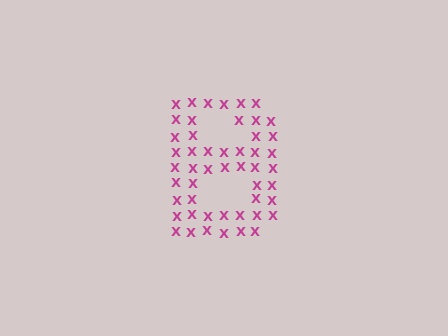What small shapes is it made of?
It is made of small letter X's.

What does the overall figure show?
The overall figure shows the letter B.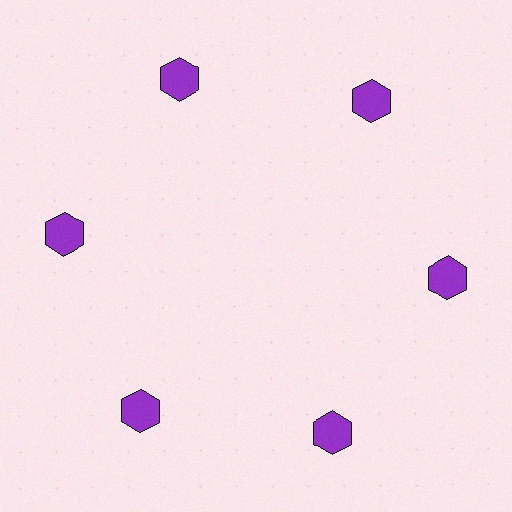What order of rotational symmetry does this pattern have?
This pattern has 6-fold rotational symmetry.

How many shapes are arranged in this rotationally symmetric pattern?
There are 6 shapes, arranged in 6 groups of 1.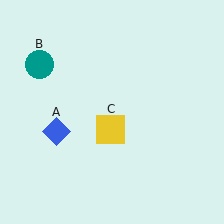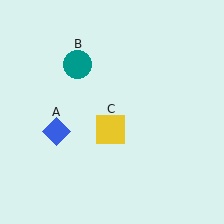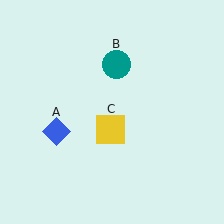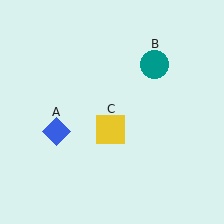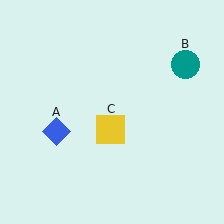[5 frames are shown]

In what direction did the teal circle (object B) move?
The teal circle (object B) moved right.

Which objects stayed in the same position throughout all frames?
Blue diamond (object A) and yellow square (object C) remained stationary.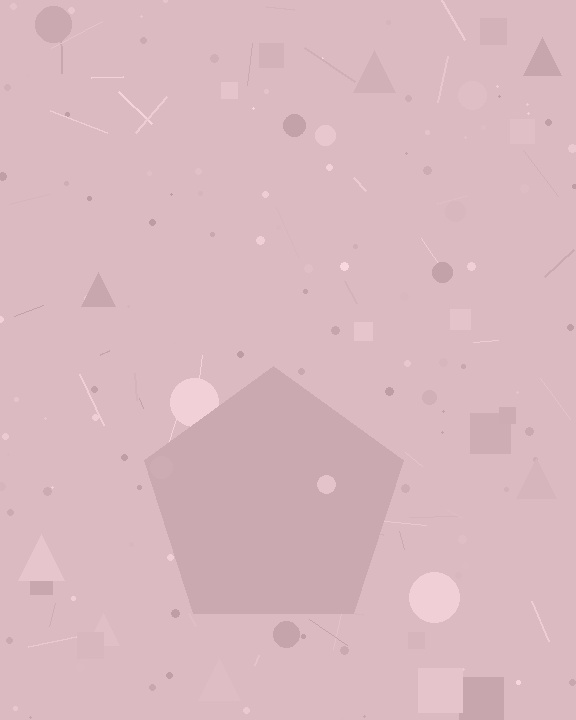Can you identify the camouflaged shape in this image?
The camouflaged shape is a pentagon.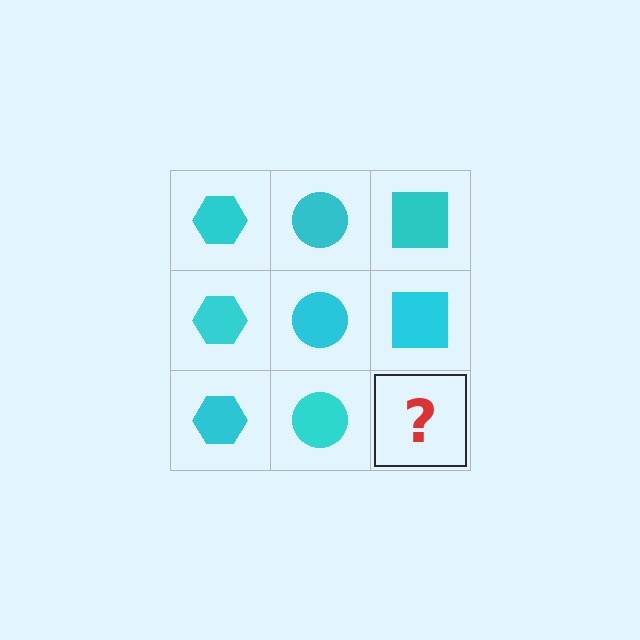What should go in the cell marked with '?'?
The missing cell should contain a cyan square.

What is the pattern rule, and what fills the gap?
The rule is that each column has a consistent shape. The gap should be filled with a cyan square.